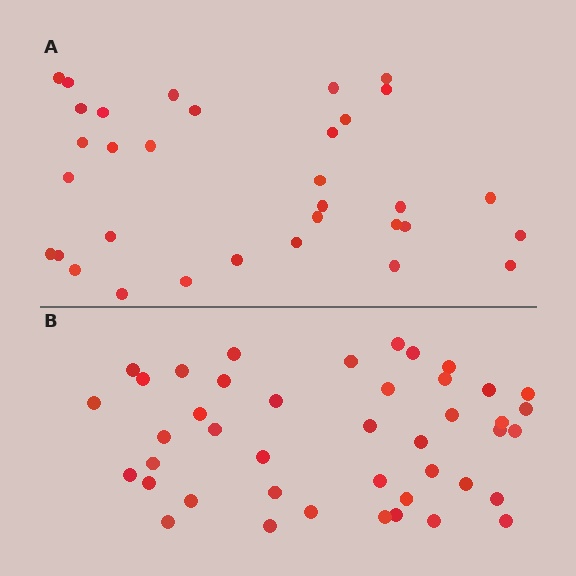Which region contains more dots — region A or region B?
Region B (the bottom region) has more dots.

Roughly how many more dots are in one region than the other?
Region B has roughly 10 or so more dots than region A.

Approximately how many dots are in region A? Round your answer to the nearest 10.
About 30 dots. (The exact count is 33, which rounds to 30.)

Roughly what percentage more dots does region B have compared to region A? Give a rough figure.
About 30% more.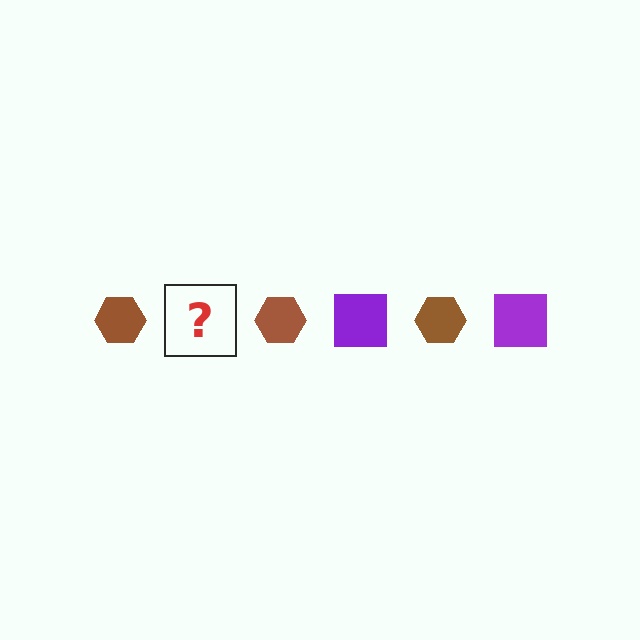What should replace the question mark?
The question mark should be replaced with a purple square.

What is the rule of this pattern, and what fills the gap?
The rule is that the pattern alternates between brown hexagon and purple square. The gap should be filled with a purple square.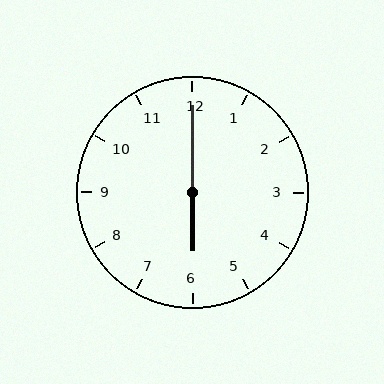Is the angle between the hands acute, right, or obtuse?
It is obtuse.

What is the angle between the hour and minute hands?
Approximately 180 degrees.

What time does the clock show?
6:00.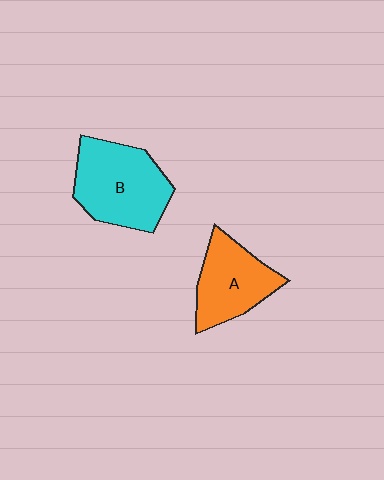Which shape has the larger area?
Shape B (cyan).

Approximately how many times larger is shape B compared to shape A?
Approximately 1.3 times.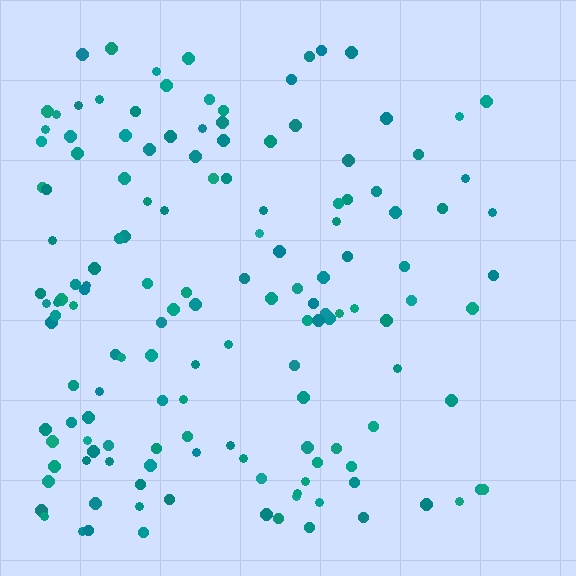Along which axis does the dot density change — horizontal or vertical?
Horizontal.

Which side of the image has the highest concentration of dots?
The left.